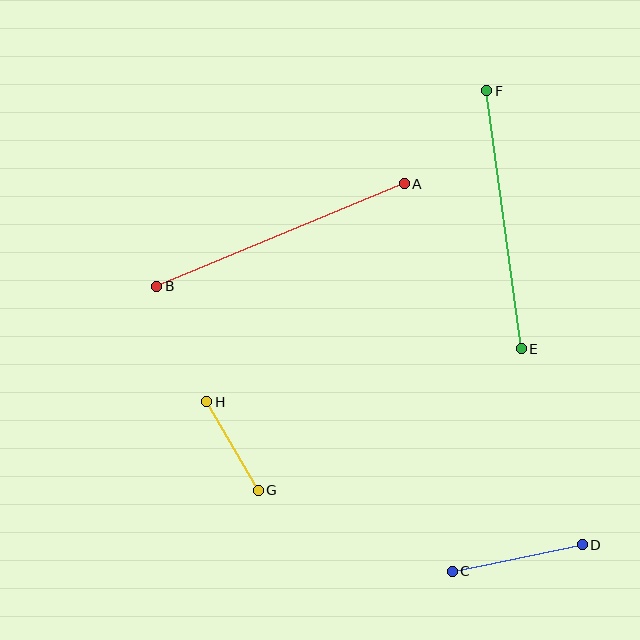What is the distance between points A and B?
The distance is approximately 268 pixels.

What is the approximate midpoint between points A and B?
The midpoint is at approximately (280, 235) pixels.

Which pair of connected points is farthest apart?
Points A and B are farthest apart.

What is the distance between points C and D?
The distance is approximately 133 pixels.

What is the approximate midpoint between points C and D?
The midpoint is at approximately (517, 558) pixels.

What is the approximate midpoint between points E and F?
The midpoint is at approximately (504, 220) pixels.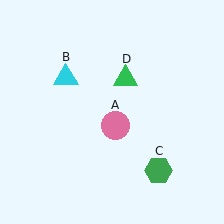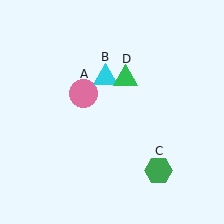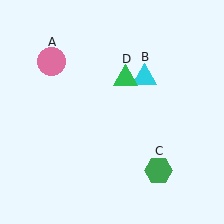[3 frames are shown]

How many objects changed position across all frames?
2 objects changed position: pink circle (object A), cyan triangle (object B).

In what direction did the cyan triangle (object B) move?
The cyan triangle (object B) moved right.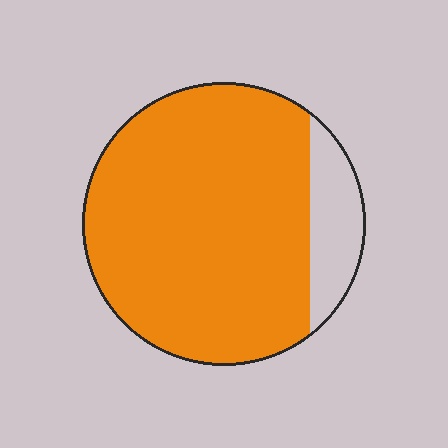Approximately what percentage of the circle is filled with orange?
Approximately 85%.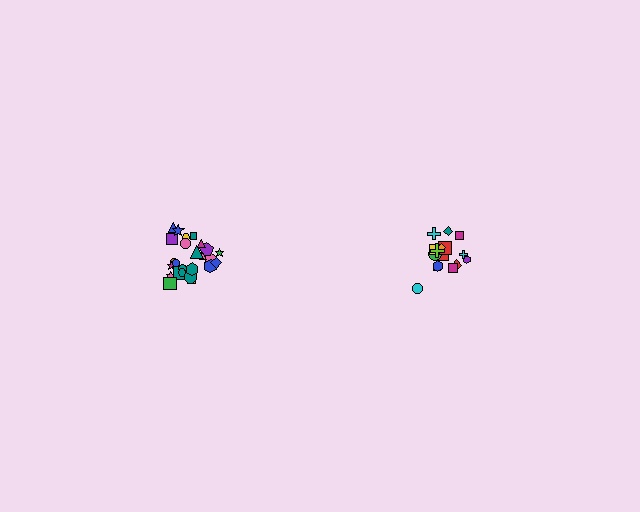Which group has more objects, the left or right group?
The left group.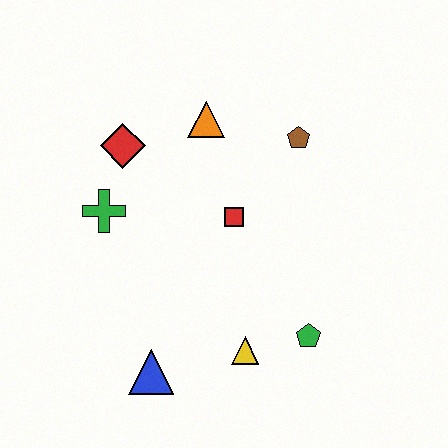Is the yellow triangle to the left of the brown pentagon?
Yes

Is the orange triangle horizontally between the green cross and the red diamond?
No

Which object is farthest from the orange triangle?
The blue triangle is farthest from the orange triangle.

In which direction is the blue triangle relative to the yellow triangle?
The blue triangle is to the left of the yellow triangle.